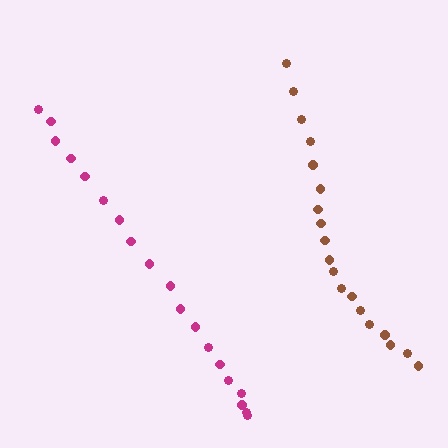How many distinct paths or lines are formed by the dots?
There are 2 distinct paths.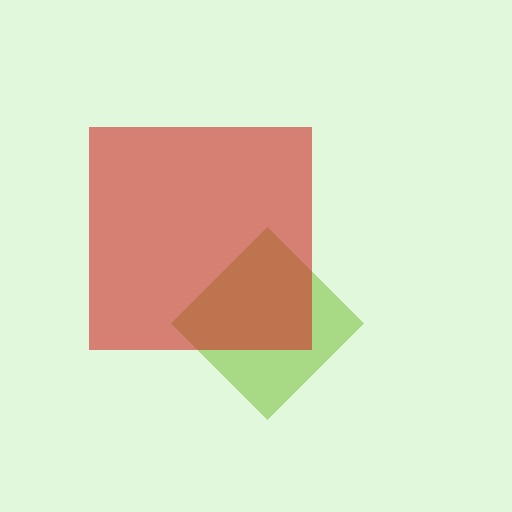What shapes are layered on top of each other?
The layered shapes are: a lime diamond, a red square.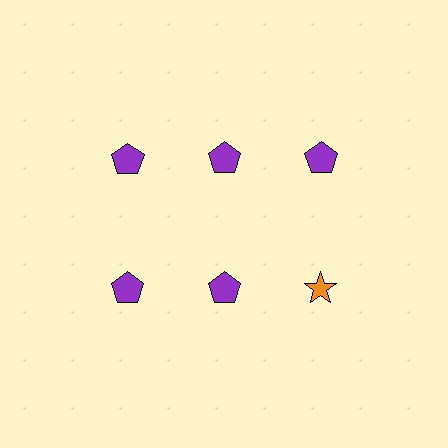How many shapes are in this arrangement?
There are 6 shapes arranged in a grid pattern.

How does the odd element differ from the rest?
It differs in both color (orange instead of purple) and shape (star instead of pentagon).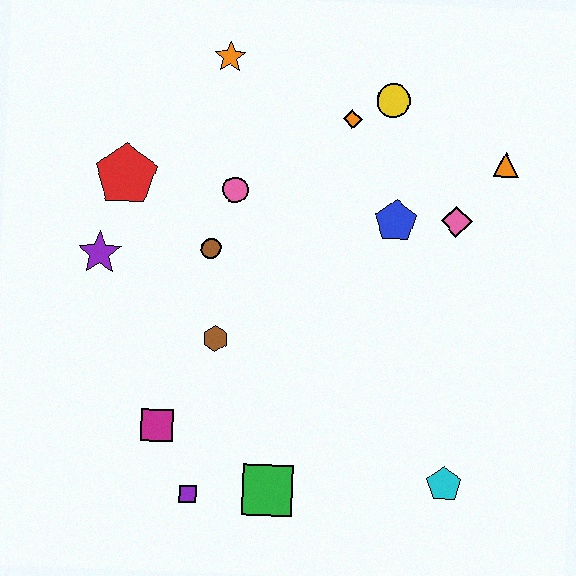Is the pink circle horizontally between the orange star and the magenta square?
No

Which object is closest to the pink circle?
The brown circle is closest to the pink circle.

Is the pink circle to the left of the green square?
Yes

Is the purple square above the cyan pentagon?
No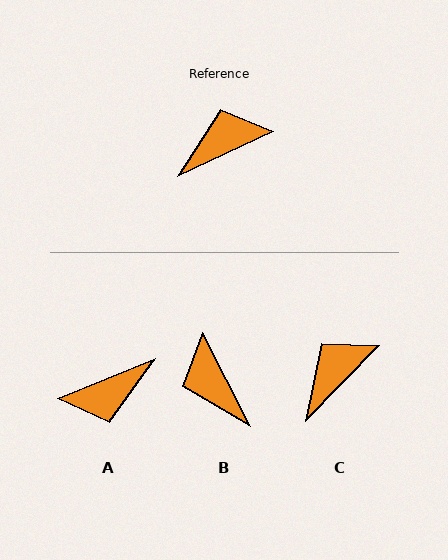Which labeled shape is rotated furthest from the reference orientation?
A, about 177 degrees away.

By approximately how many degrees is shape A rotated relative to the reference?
Approximately 177 degrees counter-clockwise.